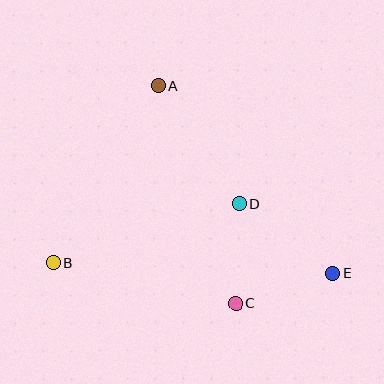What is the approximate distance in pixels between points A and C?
The distance between A and C is approximately 231 pixels.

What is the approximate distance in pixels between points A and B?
The distance between A and B is approximately 205 pixels.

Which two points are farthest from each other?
Points B and E are farthest from each other.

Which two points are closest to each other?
Points C and D are closest to each other.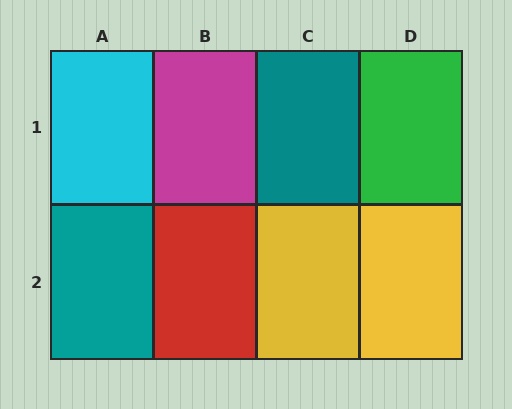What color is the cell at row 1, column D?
Green.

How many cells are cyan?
1 cell is cyan.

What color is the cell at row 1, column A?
Cyan.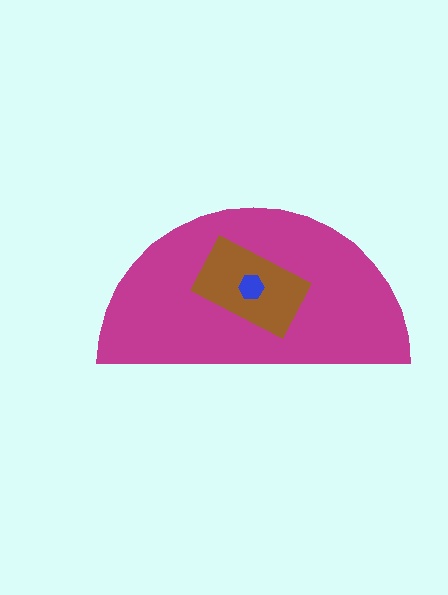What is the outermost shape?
The magenta semicircle.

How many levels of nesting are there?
3.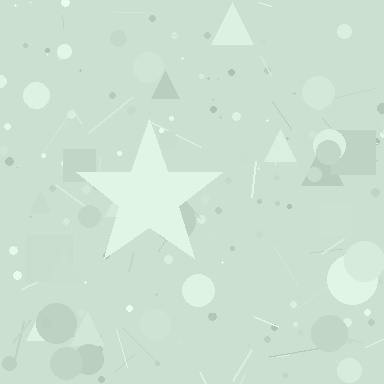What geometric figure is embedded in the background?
A star is embedded in the background.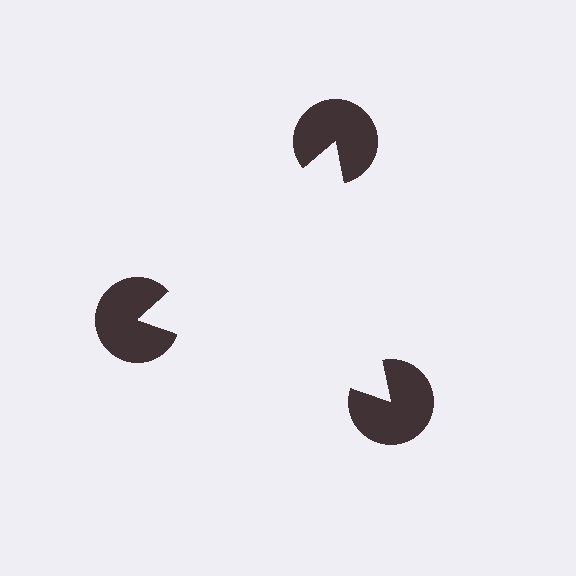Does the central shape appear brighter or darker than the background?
It typically appears slightly brighter than the background, even though no actual brightness change is drawn.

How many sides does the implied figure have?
3 sides.